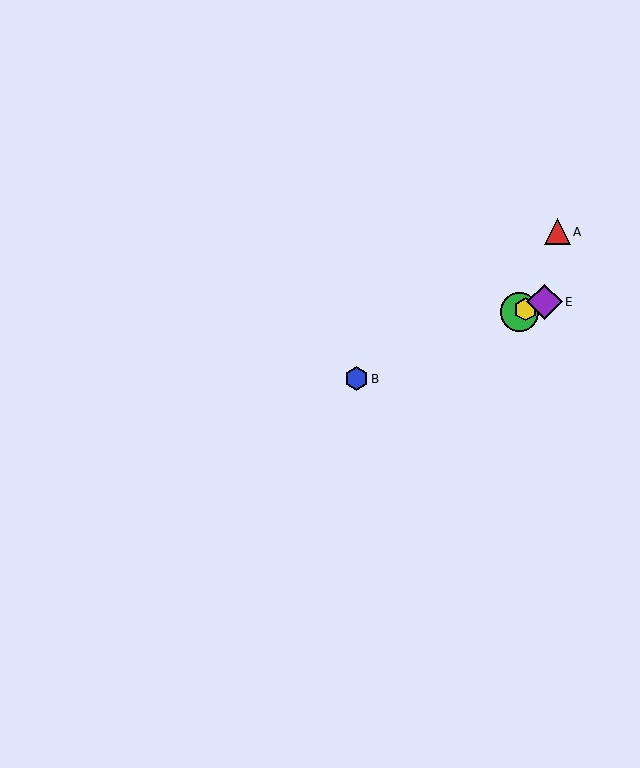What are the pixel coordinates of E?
Object E is at (545, 302).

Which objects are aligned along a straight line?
Objects B, C, D, E are aligned along a straight line.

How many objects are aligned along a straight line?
4 objects (B, C, D, E) are aligned along a straight line.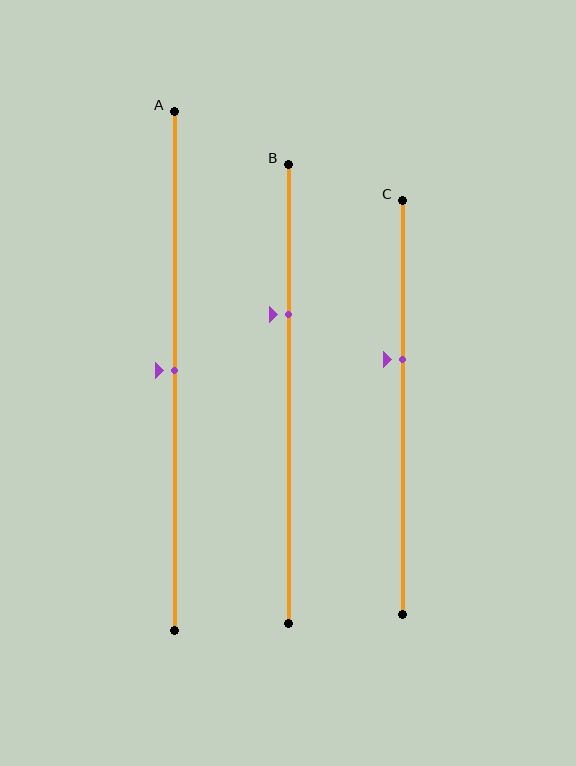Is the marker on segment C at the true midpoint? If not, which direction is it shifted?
No, the marker on segment C is shifted upward by about 12% of the segment length.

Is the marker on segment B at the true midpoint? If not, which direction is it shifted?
No, the marker on segment B is shifted upward by about 17% of the segment length.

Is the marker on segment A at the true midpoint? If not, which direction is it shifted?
Yes, the marker on segment A is at the true midpoint.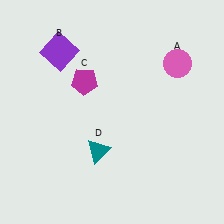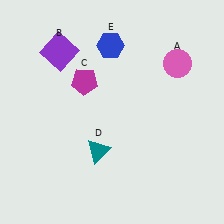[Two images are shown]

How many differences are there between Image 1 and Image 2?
There is 1 difference between the two images.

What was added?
A blue hexagon (E) was added in Image 2.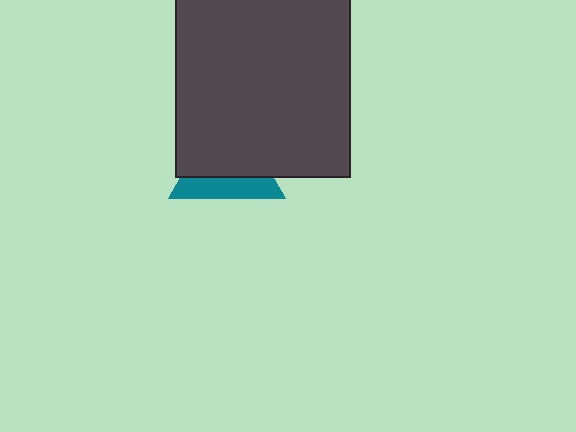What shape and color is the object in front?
The object in front is a dark gray rectangle.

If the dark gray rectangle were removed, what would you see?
You would see the complete teal triangle.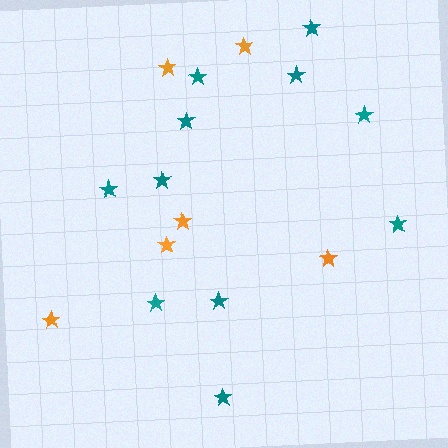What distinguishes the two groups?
There are 2 groups: one group of orange stars (6) and one group of teal stars (11).